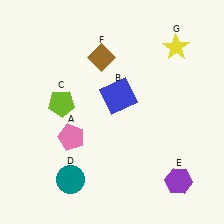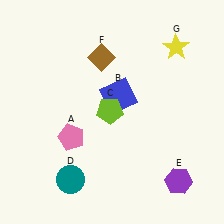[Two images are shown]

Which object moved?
The lime pentagon (C) moved right.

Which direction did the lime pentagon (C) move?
The lime pentagon (C) moved right.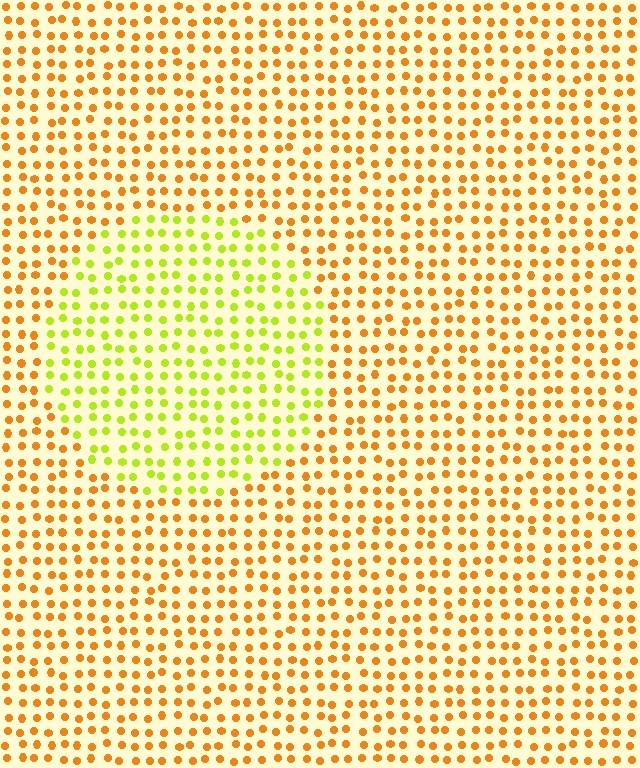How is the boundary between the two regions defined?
The boundary is defined purely by a slight shift in hue (about 47 degrees). Spacing, size, and orientation are identical on both sides.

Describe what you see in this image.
The image is filled with small orange elements in a uniform arrangement. A circle-shaped region is visible where the elements are tinted to a slightly different hue, forming a subtle color boundary.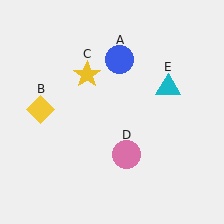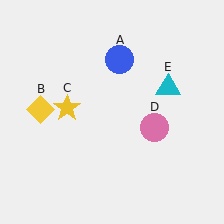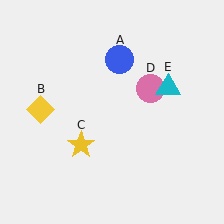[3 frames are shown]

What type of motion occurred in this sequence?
The yellow star (object C), pink circle (object D) rotated counterclockwise around the center of the scene.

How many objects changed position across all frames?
2 objects changed position: yellow star (object C), pink circle (object D).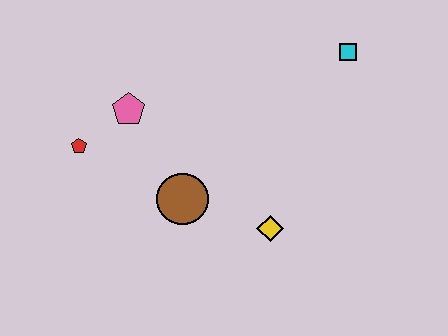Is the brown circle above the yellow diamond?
Yes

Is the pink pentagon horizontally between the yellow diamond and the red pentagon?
Yes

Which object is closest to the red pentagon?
The pink pentagon is closest to the red pentagon.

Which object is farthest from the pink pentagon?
The cyan square is farthest from the pink pentagon.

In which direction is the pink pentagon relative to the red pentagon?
The pink pentagon is to the right of the red pentagon.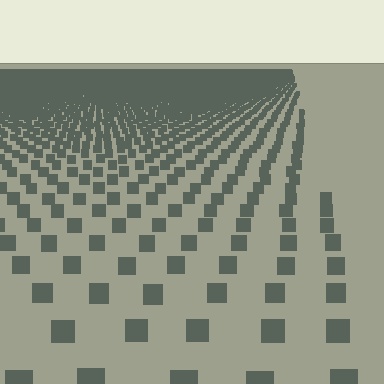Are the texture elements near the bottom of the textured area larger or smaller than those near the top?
Larger. Near the bottom, elements are closer to the viewer and appear at a bigger on-screen size.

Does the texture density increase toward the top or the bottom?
Density increases toward the top.